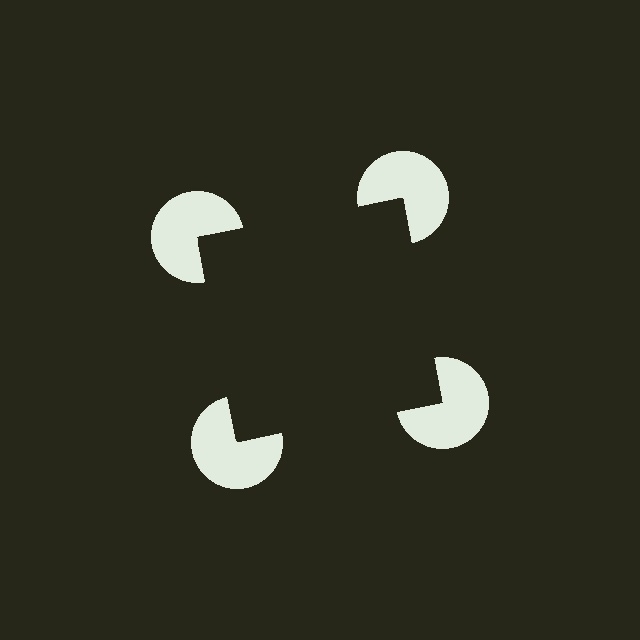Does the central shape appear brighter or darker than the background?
It typically appears slightly darker than the background, even though no actual brightness change is drawn.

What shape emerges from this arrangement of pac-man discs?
An illusory square — its edges are inferred from the aligned wedge cuts in the pac-man discs, not physically drawn.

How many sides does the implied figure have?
4 sides.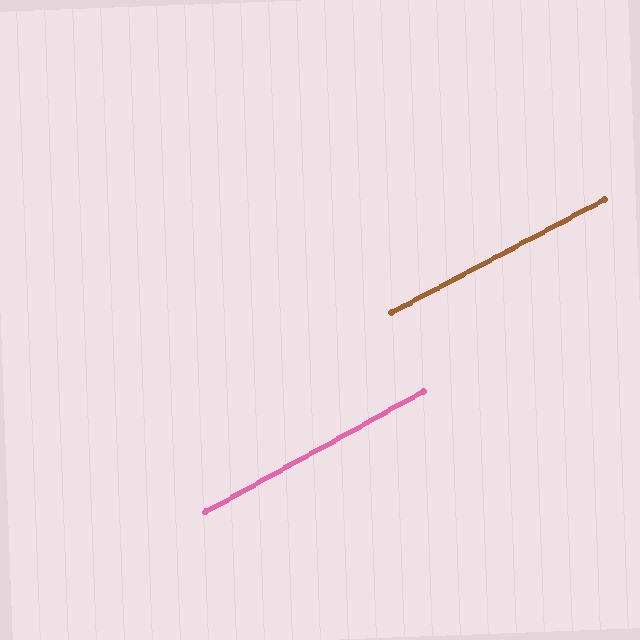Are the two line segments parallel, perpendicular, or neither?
Parallel — their directions differ by only 1.0°.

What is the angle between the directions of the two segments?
Approximately 1 degree.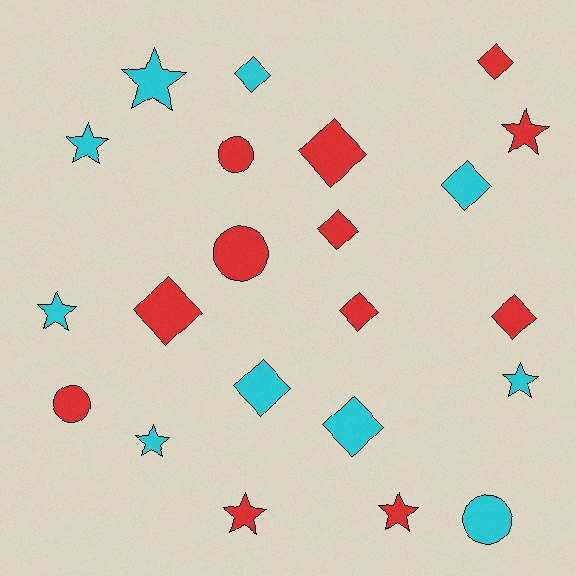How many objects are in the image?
There are 22 objects.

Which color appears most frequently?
Red, with 12 objects.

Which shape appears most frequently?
Diamond, with 10 objects.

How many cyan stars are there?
There are 5 cyan stars.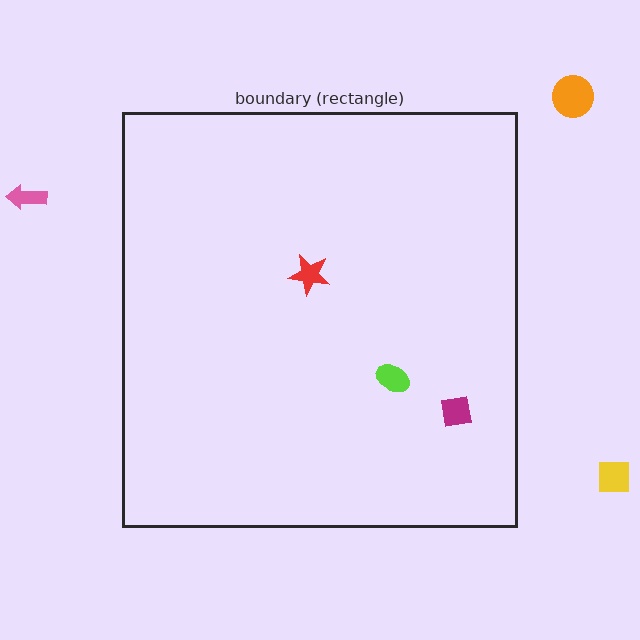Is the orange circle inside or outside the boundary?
Outside.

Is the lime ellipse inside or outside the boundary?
Inside.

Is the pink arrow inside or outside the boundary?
Outside.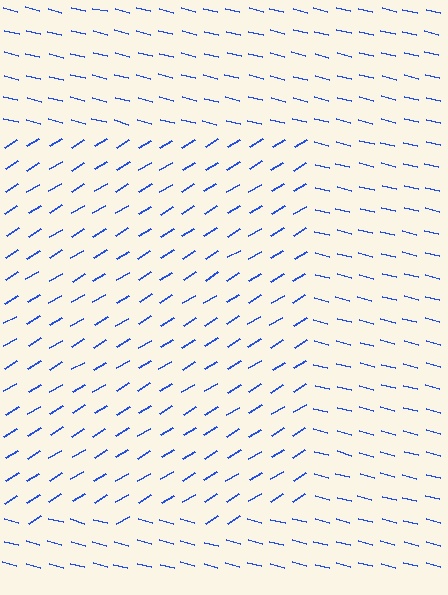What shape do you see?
I see a rectangle.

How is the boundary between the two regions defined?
The boundary is defined purely by a change in line orientation (approximately 45 degrees difference). All lines are the same color and thickness.